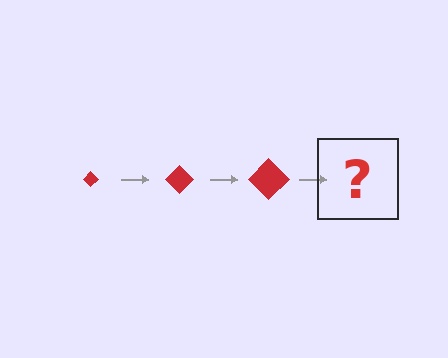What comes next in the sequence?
The next element should be a red diamond, larger than the previous one.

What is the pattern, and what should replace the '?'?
The pattern is that the diamond gets progressively larger each step. The '?' should be a red diamond, larger than the previous one.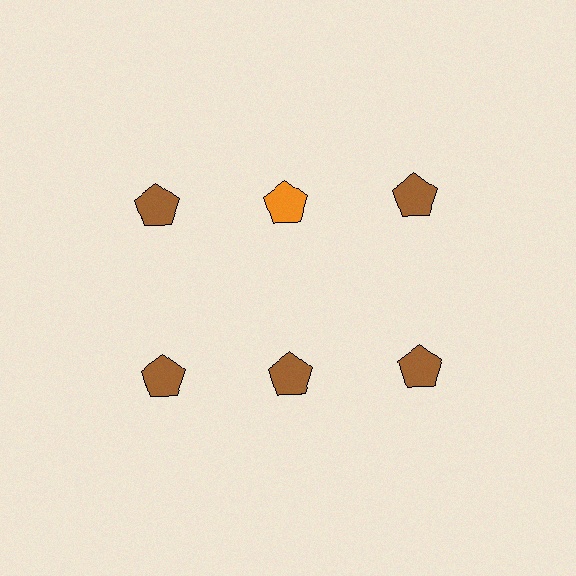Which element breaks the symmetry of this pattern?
The orange pentagon in the top row, second from left column breaks the symmetry. All other shapes are brown pentagons.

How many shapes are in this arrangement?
There are 6 shapes arranged in a grid pattern.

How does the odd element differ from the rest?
It has a different color: orange instead of brown.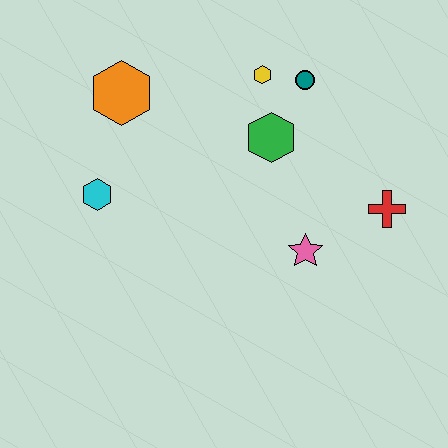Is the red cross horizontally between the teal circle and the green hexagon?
No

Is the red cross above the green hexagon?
No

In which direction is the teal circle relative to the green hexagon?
The teal circle is above the green hexagon.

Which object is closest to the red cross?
The pink star is closest to the red cross.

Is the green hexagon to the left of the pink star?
Yes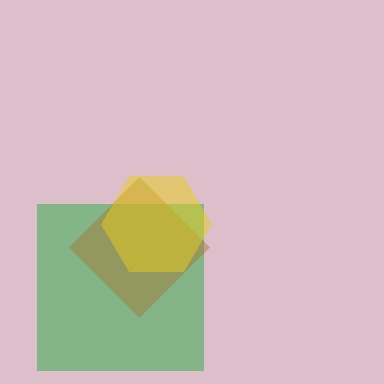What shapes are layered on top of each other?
The layered shapes are: a green square, a brown diamond, a yellow hexagon.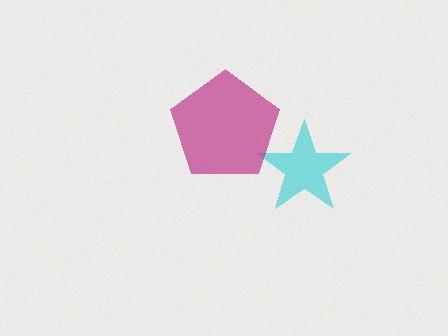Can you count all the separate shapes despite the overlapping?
Yes, there are 2 separate shapes.